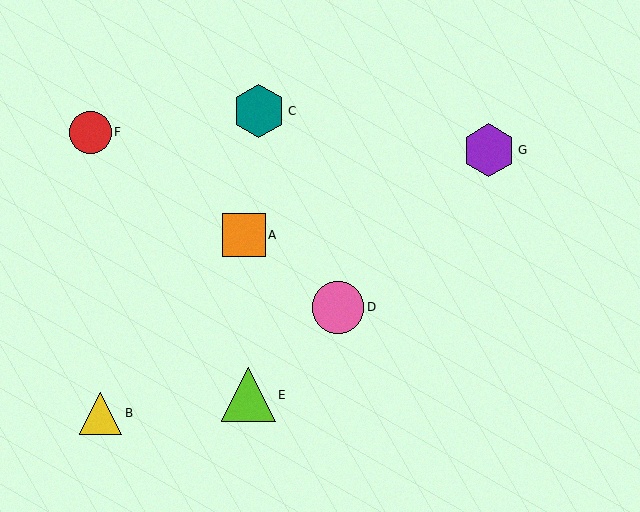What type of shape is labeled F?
Shape F is a red circle.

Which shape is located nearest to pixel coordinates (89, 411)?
The yellow triangle (labeled B) at (101, 413) is nearest to that location.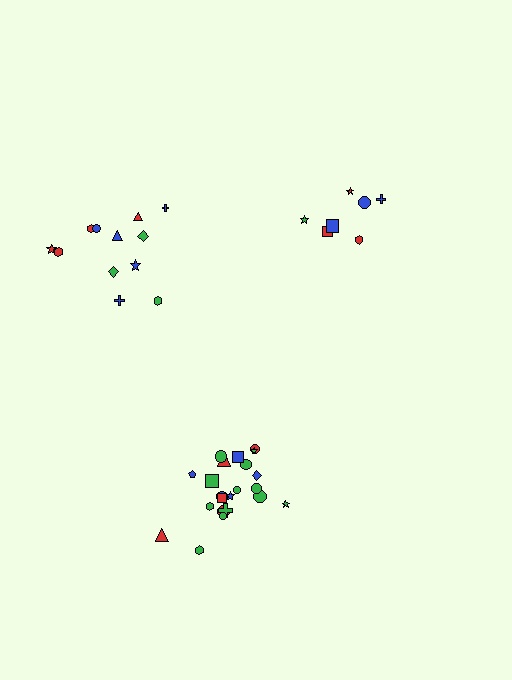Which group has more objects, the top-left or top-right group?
The top-left group.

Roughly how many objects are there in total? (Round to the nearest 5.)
Roughly 40 objects in total.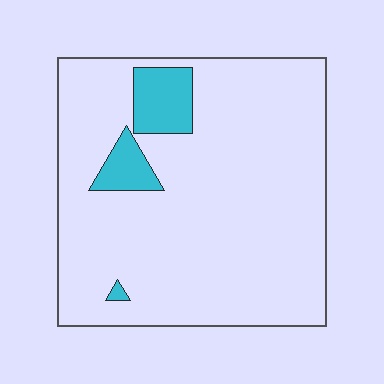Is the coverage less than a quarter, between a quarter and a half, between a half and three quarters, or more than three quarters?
Less than a quarter.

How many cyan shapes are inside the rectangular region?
3.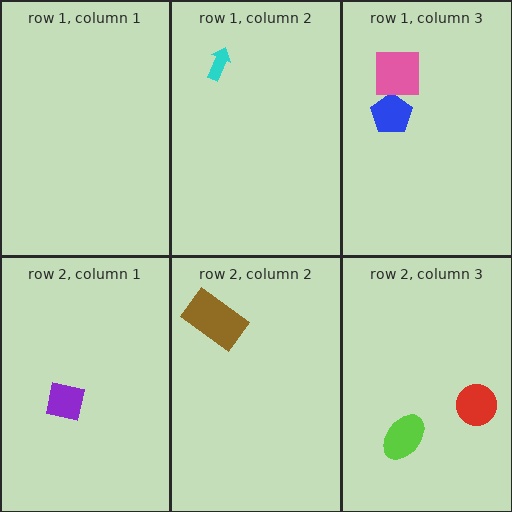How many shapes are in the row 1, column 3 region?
2.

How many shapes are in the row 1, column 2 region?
1.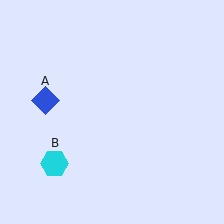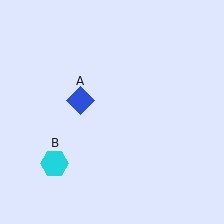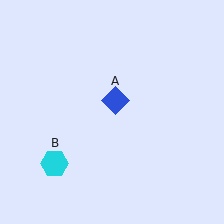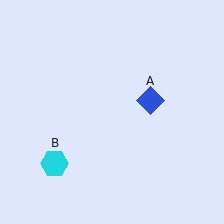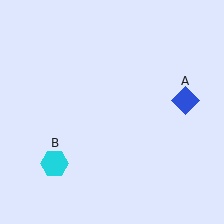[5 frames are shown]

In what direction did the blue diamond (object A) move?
The blue diamond (object A) moved right.